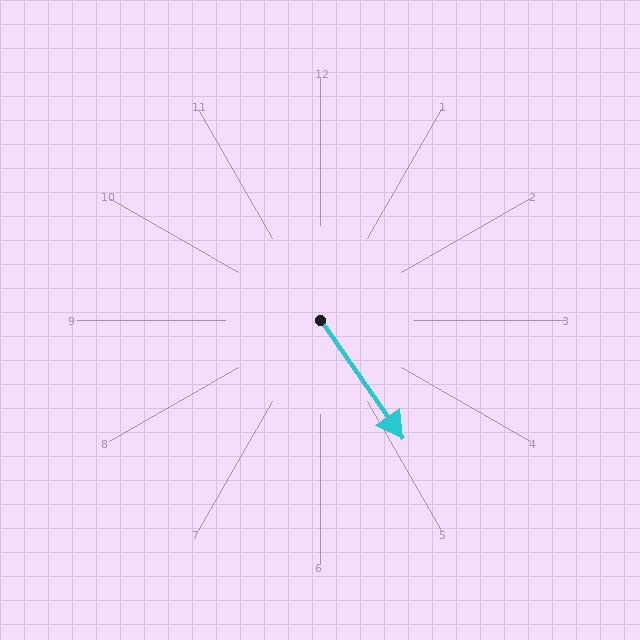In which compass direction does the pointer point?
Southeast.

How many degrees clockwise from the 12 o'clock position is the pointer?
Approximately 145 degrees.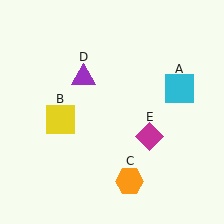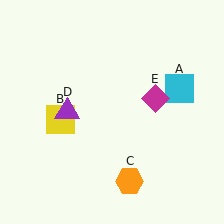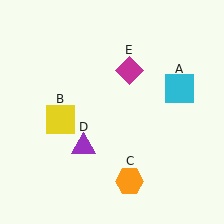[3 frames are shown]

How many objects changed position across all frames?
2 objects changed position: purple triangle (object D), magenta diamond (object E).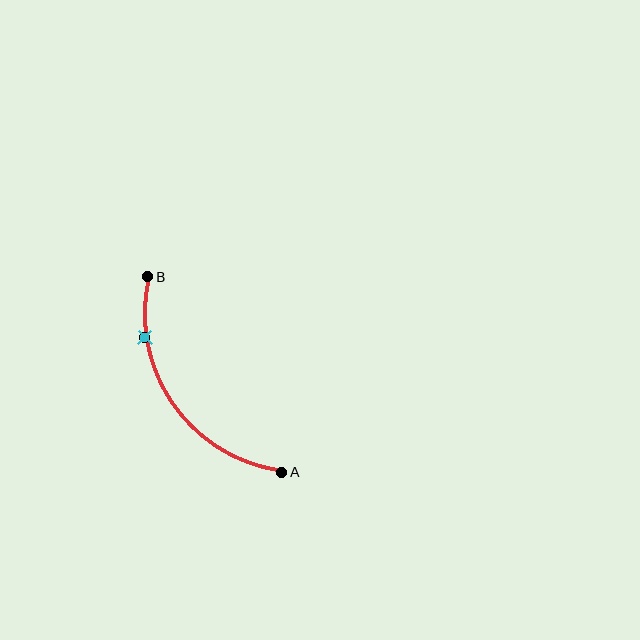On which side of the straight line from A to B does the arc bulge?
The arc bulges below and to the left of the straight line connecting A and B.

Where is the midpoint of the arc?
The arc midpoint is the point on the curve farthest from the straight line joining A and B. It sits below and to the left of that line.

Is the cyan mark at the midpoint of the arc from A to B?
No. The cyan mark lies on the arc but is closer to endpoint B. The arc midpoint would be at the point on the curve equidistant along the arc from both A and B.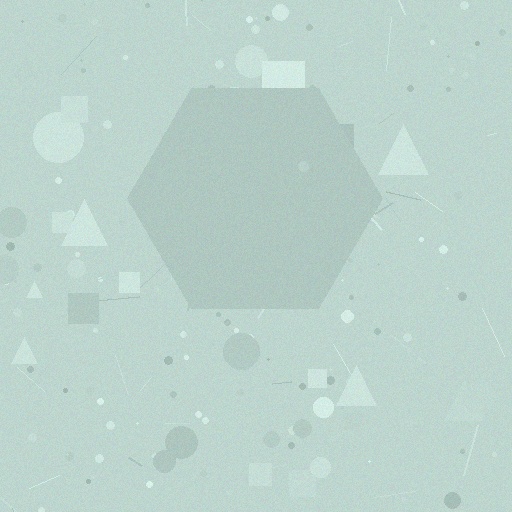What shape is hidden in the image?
A hexagon is hidden in the image.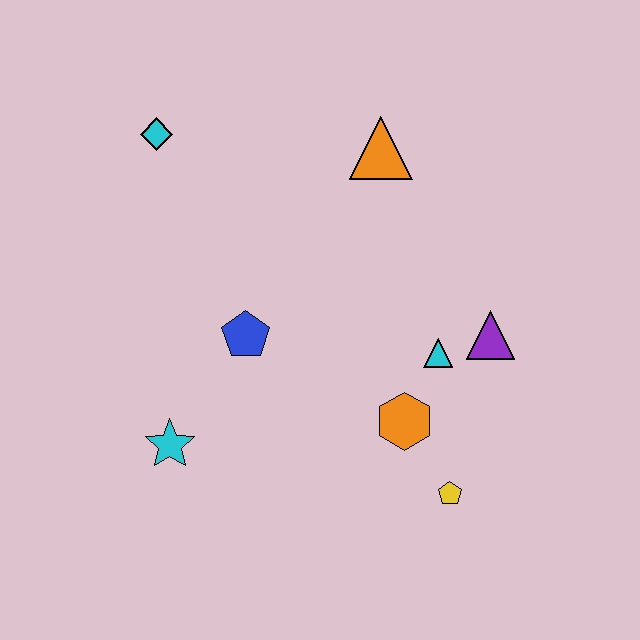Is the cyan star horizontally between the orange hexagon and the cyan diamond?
Yes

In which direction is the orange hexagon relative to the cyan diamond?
The orange hexagon is below the cyan diamond.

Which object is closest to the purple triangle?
The cyan triangle is closest to the purple triangle.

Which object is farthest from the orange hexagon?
The cyan diamond is farthest from the orange hexagon.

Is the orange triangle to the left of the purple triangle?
Yes